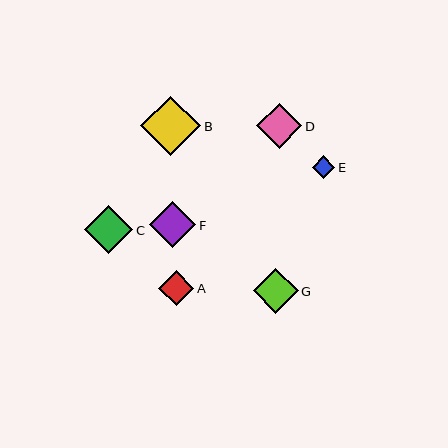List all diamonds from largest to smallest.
From largest to smallest: B, C, F, D, G, A, E.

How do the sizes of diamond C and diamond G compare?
Diamond C and diamond G are approximately the same size.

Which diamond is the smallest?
Diamond E is the smallest with a size of approximately 23 pixels.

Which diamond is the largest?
Diamond B is the largest with a size of approximately 60 pixels.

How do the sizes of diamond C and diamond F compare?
Diamond C and diamond F are approximately the same size.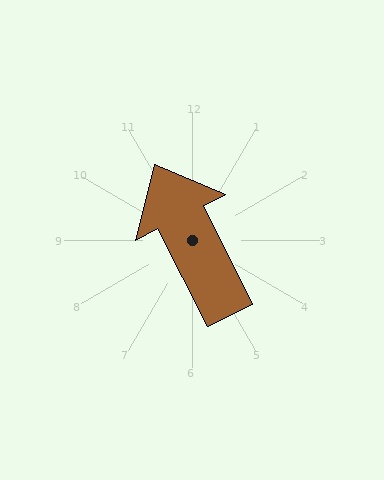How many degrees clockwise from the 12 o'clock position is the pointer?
Approximately 333 degrees.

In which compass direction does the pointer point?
Northwest.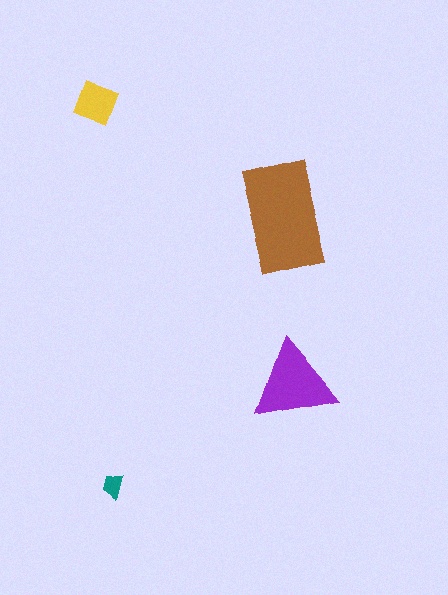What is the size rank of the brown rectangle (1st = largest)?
1st.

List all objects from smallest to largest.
The teal trapezoid, the yellow diamond, the purple triangle, the brown rectangle.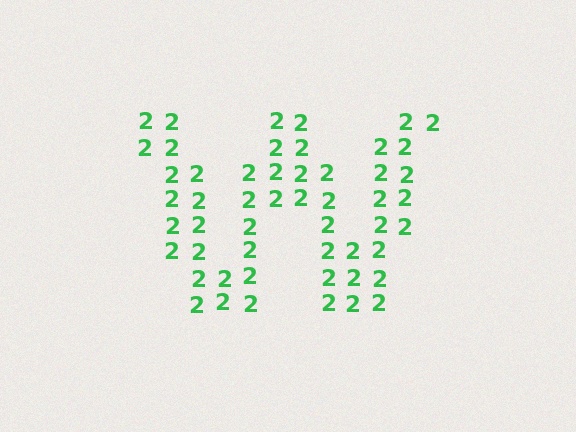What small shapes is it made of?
It is made of small digit 2's.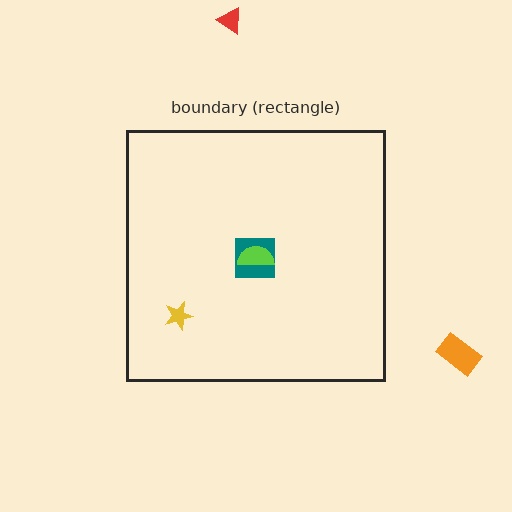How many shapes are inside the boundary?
3 inside, 2 outside.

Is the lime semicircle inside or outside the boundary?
Inside.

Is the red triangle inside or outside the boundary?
Outside.